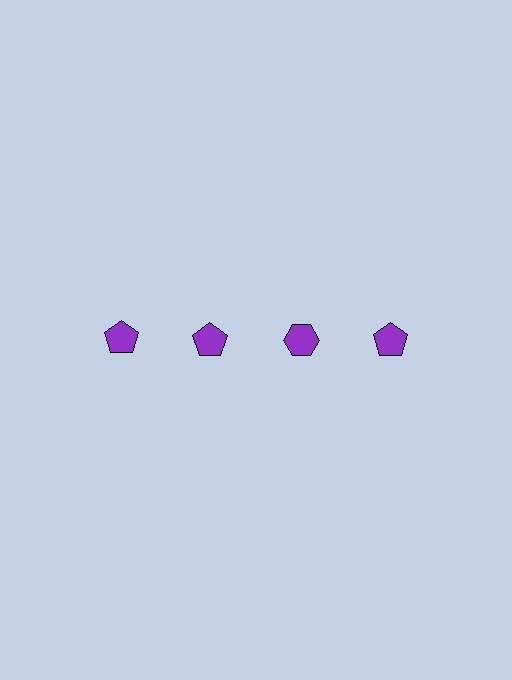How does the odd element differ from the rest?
It has a different shape: hexagon instead of pentagon.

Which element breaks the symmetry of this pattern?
The purple hexagon in the top row, center column breaks the symmetry. All other shapes are purple pentagons.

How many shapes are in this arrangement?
There are 4 shapes arranged in a grid pattern.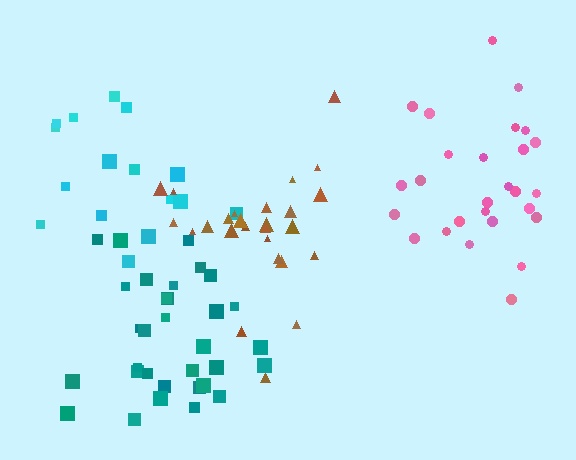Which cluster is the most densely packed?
Teal.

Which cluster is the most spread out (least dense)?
Cyan.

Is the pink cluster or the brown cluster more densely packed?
Pink.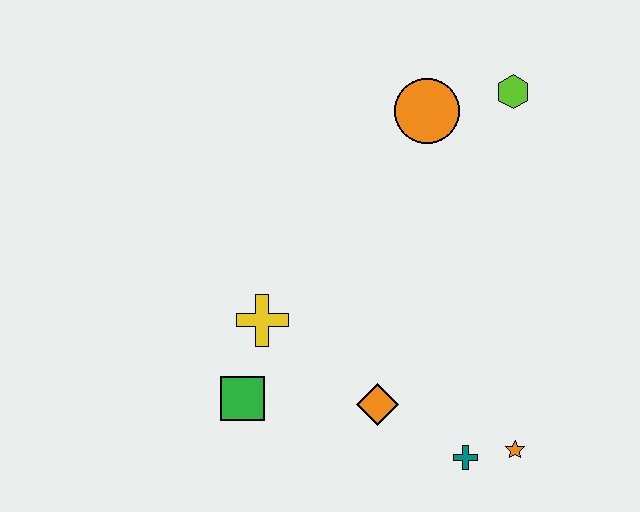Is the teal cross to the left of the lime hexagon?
Yes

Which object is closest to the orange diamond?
The teal cross is closest to the orange diamond.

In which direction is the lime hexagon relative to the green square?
The lime hexagon is above the green square.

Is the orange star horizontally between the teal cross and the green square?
No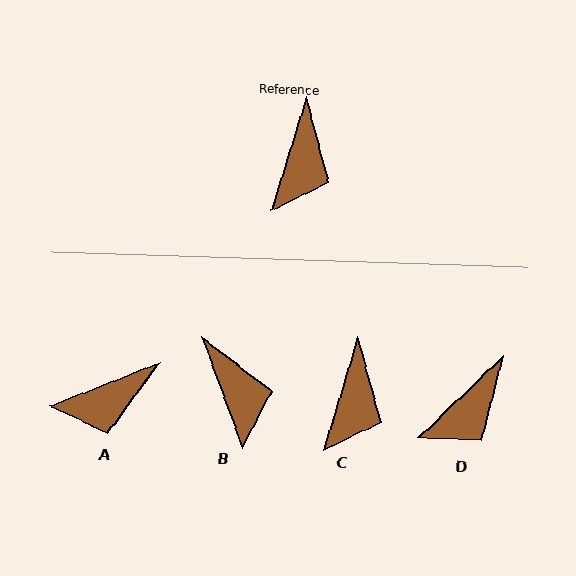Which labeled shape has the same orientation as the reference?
C.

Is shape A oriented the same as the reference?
No, it is off by about 51 degrees.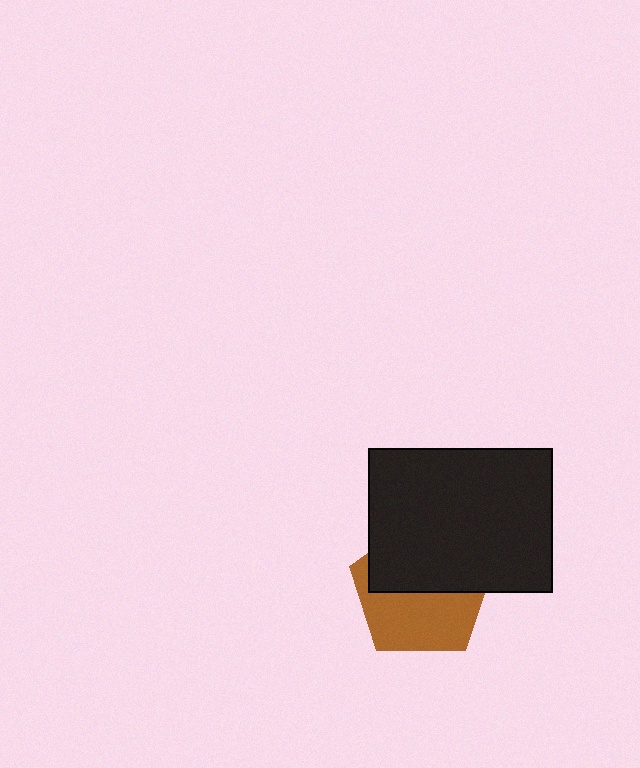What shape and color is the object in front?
The object in front is a black rectangle.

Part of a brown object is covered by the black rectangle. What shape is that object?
It is a pentagon.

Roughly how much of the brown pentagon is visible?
About half of it is visible (roughly 49%).